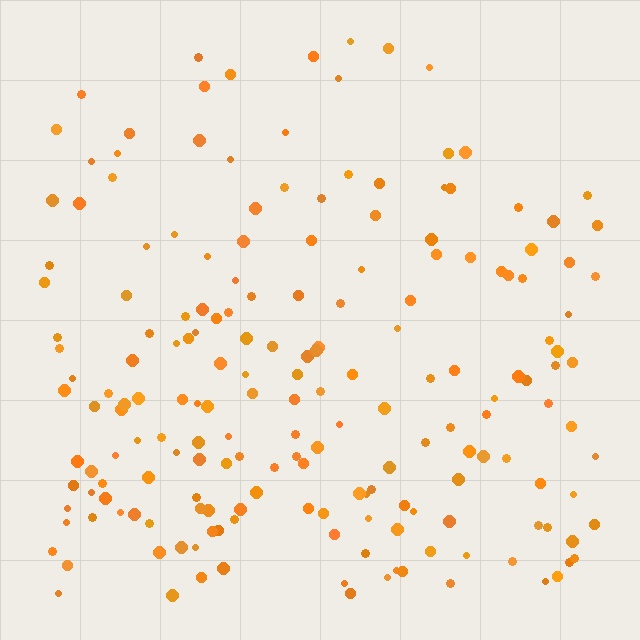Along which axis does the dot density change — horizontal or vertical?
Vertical.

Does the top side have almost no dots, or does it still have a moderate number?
Still a moderate number, just noticeably fewer than the bottom.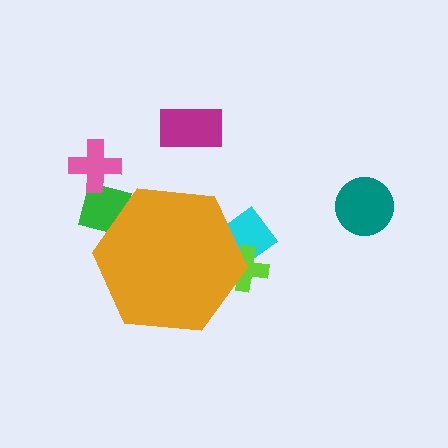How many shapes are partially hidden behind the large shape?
3 shapes are partially hidden.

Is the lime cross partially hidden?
Yes, the lime cross is partially hidden behind the orange hexagon.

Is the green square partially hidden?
Yes, the green square is partially hidden behind the orange hexagon.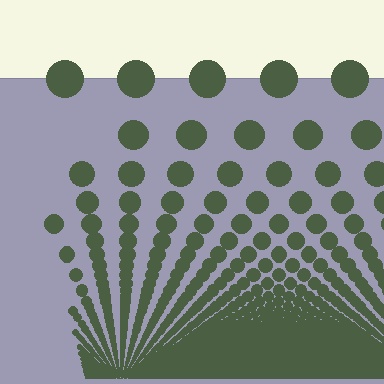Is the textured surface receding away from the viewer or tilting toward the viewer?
The surface appears to tilt toward the viewer. Texture elements get larger and sparser toward the top.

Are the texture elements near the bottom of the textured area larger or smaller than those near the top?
Smaller. The gradient is inverted — elements near the bottom are smaller and denser.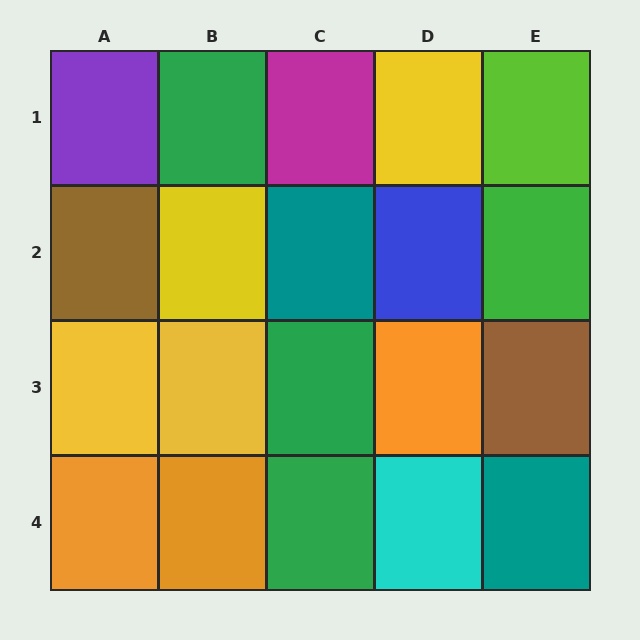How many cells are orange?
3 cells are orange.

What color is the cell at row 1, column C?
Magenta.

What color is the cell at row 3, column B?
Yellow.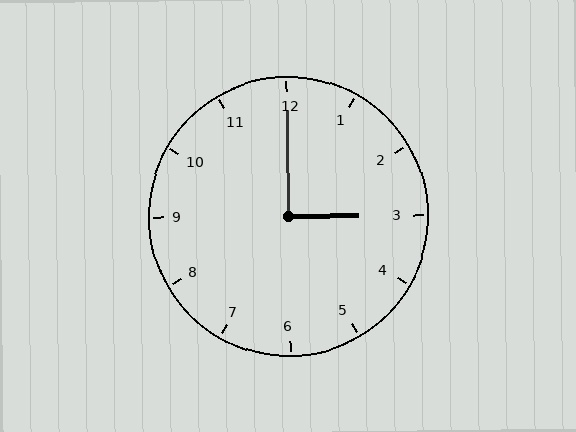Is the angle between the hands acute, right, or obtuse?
It is right.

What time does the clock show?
3:00.